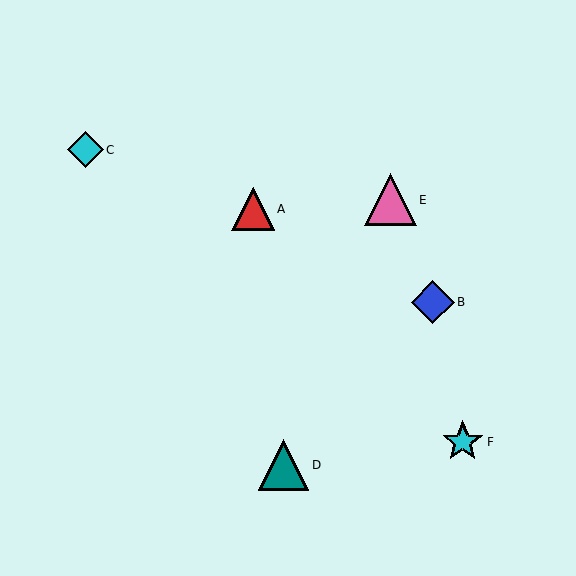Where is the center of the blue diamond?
The center of the blue diamond is at (433, 302).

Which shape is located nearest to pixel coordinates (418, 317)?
The blue diamond (labeled B) at (433, 302) is nearest to that location.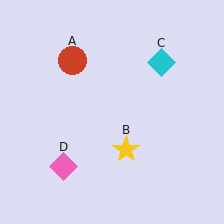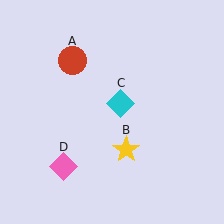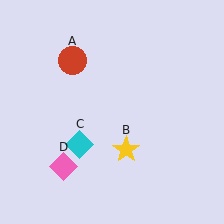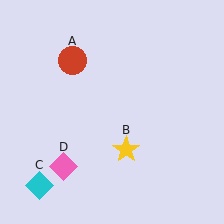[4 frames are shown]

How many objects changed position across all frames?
1 object changed position: cyan diamond (object C).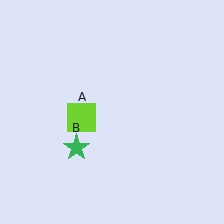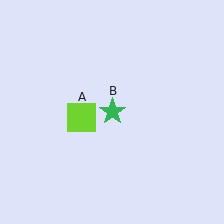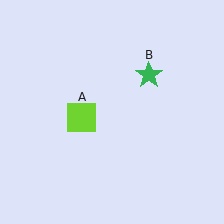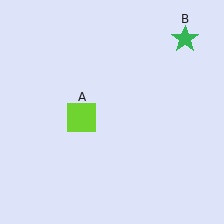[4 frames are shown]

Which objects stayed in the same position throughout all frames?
Lime square (object A) remained stationary.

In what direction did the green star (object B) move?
The green star (object B) moved up and to the right.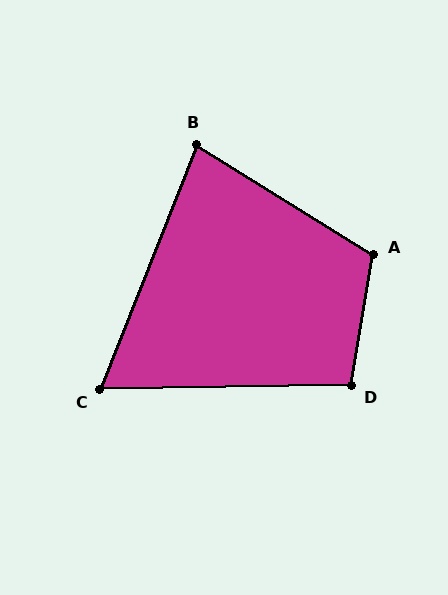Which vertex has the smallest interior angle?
C, at approximately 67 degrees.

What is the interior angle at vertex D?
Approximately 100 degrees (obtuse).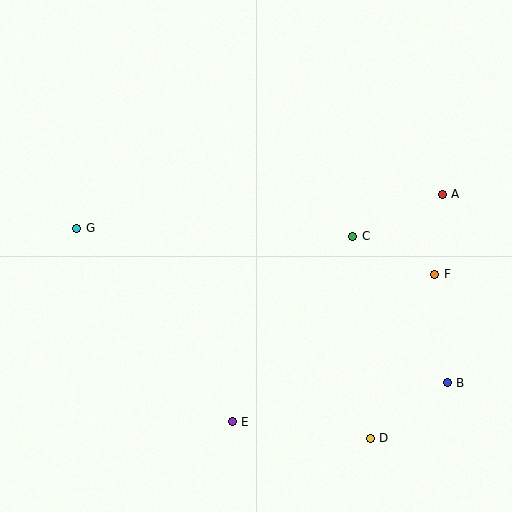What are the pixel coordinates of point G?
Point G is at (77, 228).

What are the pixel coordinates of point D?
Point D is at (370, 438).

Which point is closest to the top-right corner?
Point A is closest to the top-right corner.